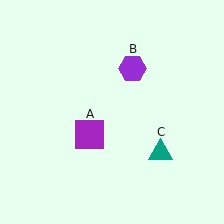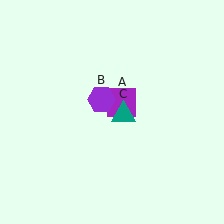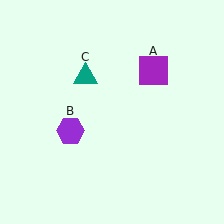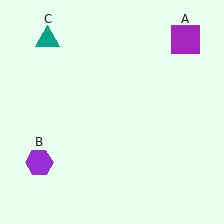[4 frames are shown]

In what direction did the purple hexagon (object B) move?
The purple hexagon (object B) moved down and to the left.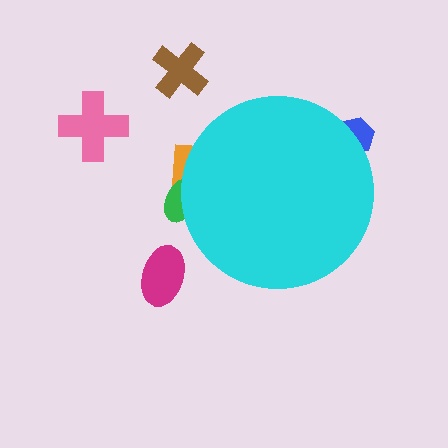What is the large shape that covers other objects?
A cyan circle.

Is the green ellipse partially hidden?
Yes, the green ellipse is partially hidden behind the cyan circle.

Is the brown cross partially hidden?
No, the brown cross is fully visible.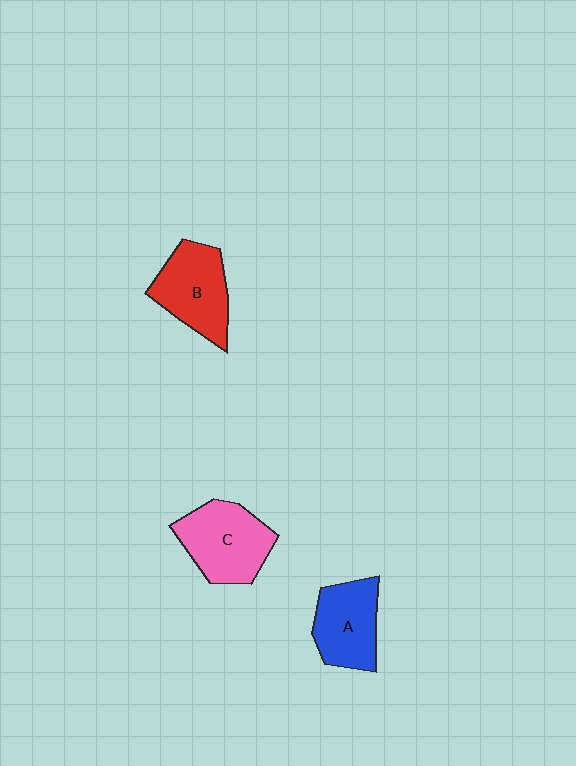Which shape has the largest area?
Shape C (pink).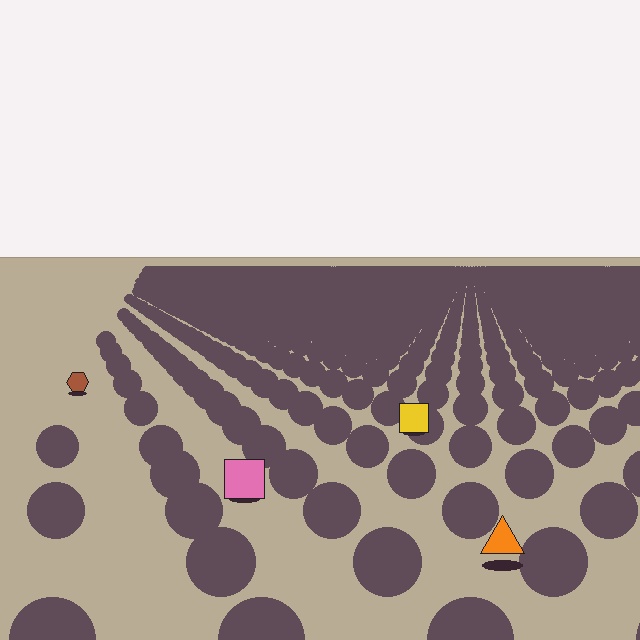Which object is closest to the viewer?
The orange triangle is closest. The texture marks near it are larger and more spread out.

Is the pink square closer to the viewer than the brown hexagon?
Yes. The pink square is closer — you can tell from the texture gradient: the ground texture is coarser near it.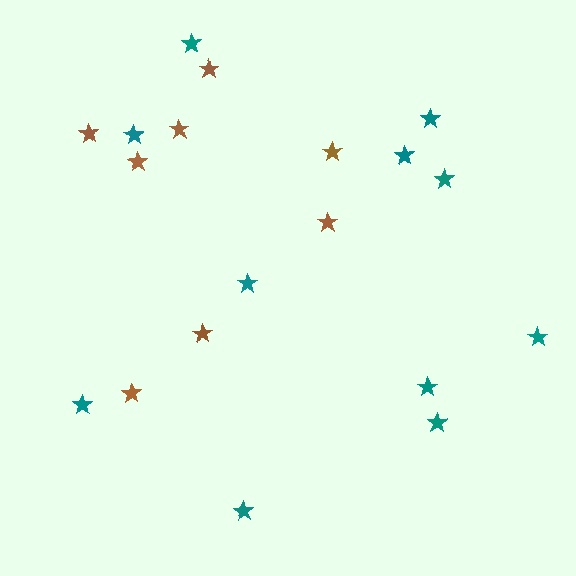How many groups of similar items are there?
There are 2 groups: one group of brown stars (8) and one group of teal stars (11).